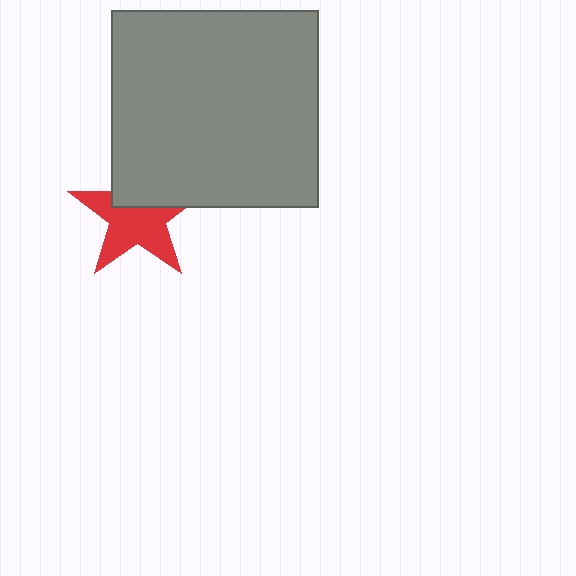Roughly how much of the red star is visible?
About half of it is visible (roughly 64%).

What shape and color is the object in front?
The object in front is a gray rectangle.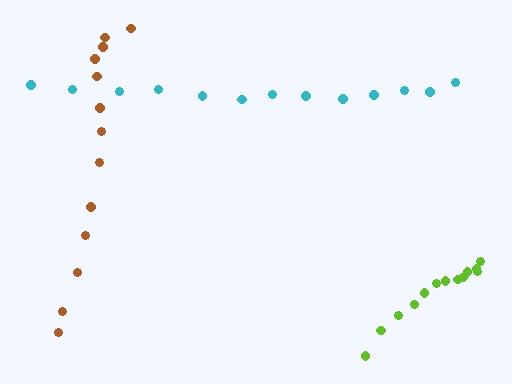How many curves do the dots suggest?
There are 3 distinct paths.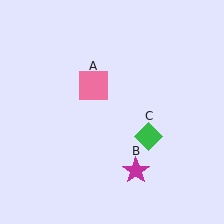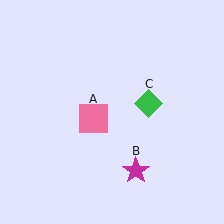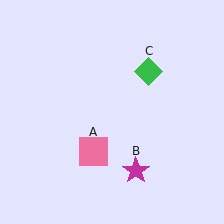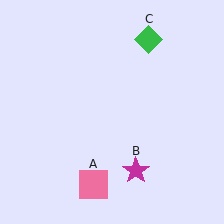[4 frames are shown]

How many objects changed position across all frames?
2 objects changed position: pink square (object A), green diamond (object C).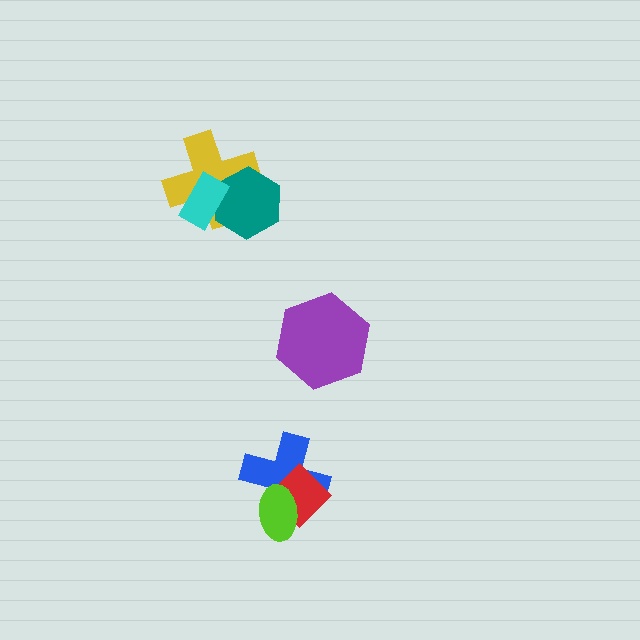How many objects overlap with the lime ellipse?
2 objects overlap with the lime ellipse.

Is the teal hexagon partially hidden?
Yes, it is partially covered by another shape.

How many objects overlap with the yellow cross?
2 objects overlap with the yellow cross.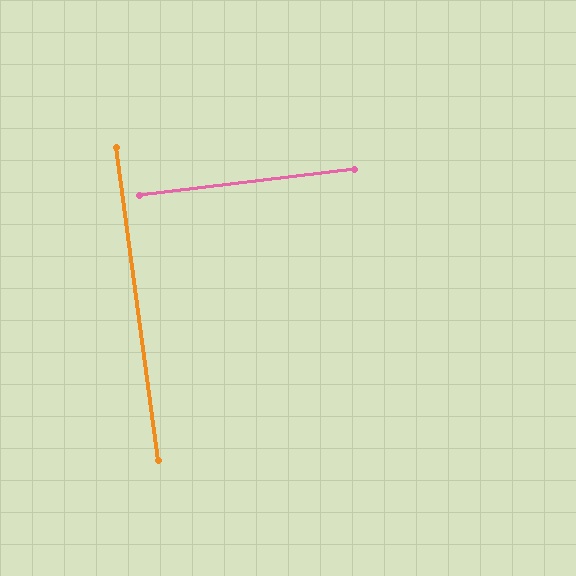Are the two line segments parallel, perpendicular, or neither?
Perpendicular — they meet at approximately 89°.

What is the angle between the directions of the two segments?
Approximately 89 degrees.